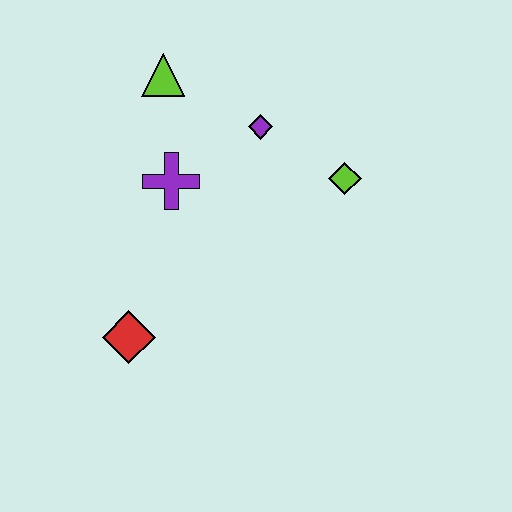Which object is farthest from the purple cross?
The lime diamond is farthest from the purple cross.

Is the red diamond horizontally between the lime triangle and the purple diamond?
No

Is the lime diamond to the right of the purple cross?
Yes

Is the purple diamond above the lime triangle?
No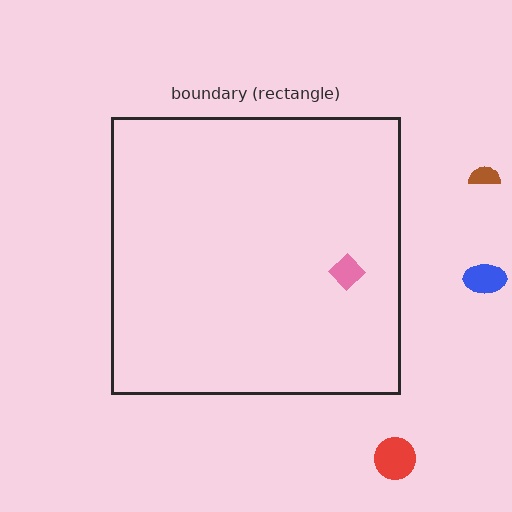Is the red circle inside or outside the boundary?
Outside.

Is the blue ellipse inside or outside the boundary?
Outside.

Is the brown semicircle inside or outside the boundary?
Outside.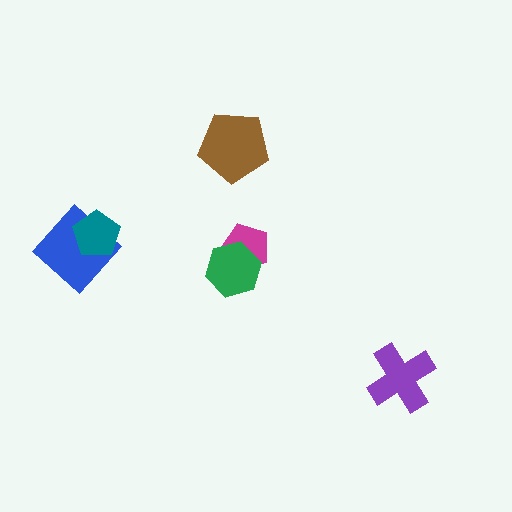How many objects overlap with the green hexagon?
1 object overlaps with the green hexagon.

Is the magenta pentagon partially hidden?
Yes, it is partially covered by another shape.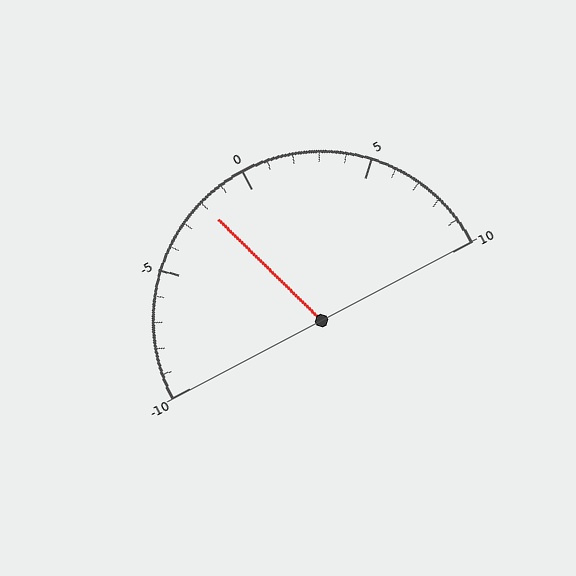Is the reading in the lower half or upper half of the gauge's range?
The reading is in the lower half of the range (-10 to 10).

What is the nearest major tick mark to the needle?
The nearest major tick mark is 0.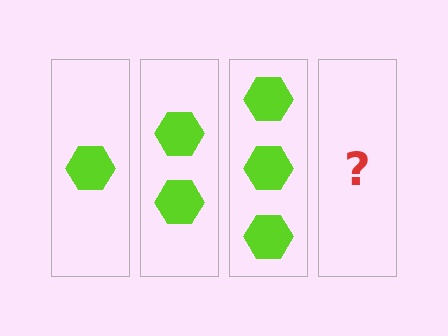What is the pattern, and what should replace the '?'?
The pattern is that each step adds one more hexagon. The '?' should be 4 hexagons.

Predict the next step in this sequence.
The next step is 4 hexagons.